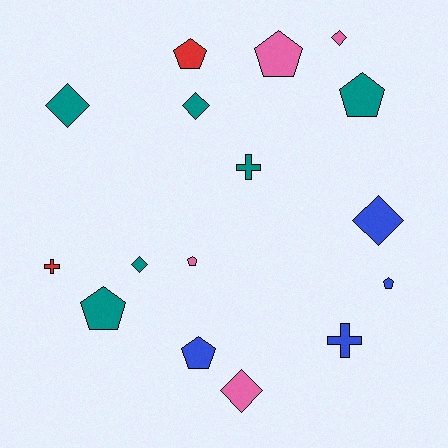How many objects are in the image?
There are 16 objects.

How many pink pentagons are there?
There are 2 pink pentagons.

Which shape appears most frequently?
Pentagon, with 7 objects.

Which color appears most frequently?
Teal, with 6 objects.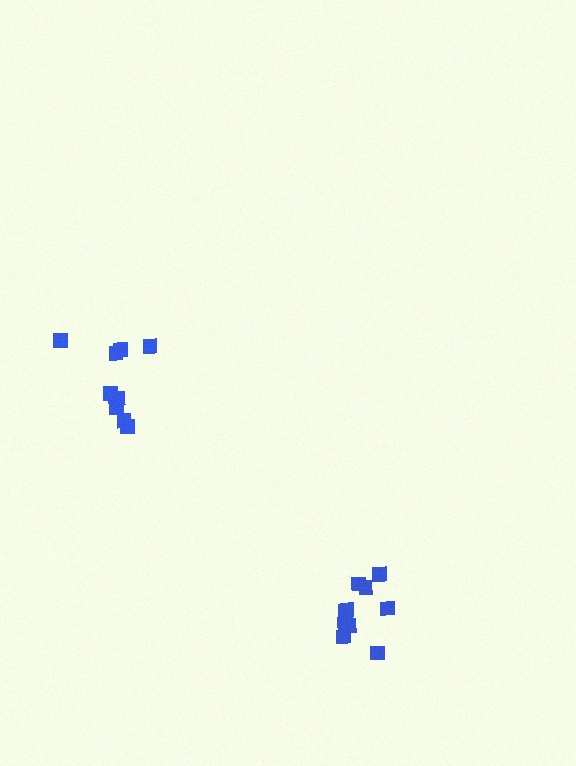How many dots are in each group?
Group 1: 10 dots, Group 2: 9 dots (19 total).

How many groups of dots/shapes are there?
There are 2 groups.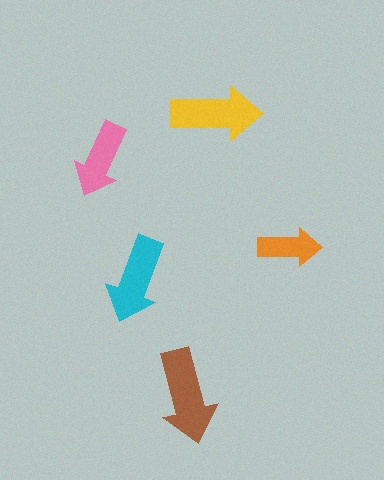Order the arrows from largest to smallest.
the brown one, the yellow one, the cyan one, the pink one, the orange one.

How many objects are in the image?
There are 5 objects in the image.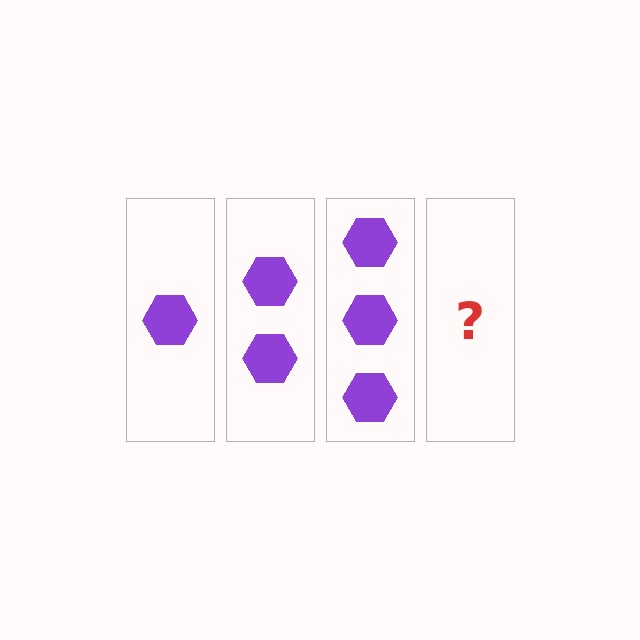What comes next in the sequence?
The next element should be 4 hexagons.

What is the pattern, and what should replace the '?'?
The pattern is that each step adds one more hexagon. The '?' should be 4 hexagons.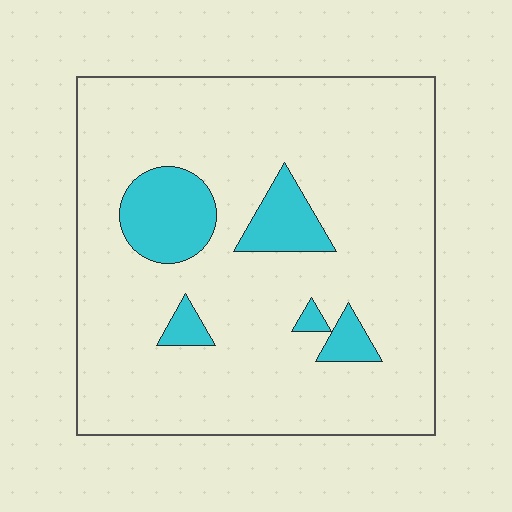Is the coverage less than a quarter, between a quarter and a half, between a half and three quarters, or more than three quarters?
Less than a quarter.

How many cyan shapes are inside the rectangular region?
5.